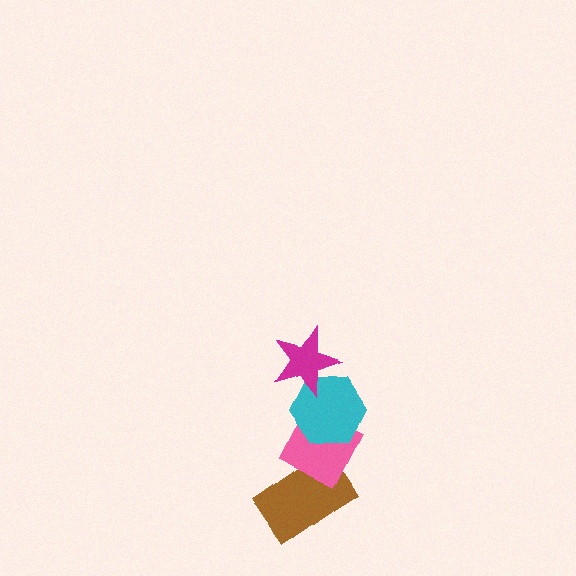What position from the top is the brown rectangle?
The brown rectangle is 4th from the top.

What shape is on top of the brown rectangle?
The pink diamond is on top of the brown rectangle.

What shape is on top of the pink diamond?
The cyan hexagon is on top of the pink diamond.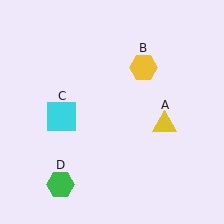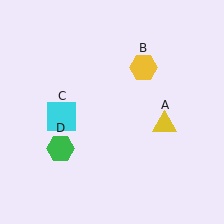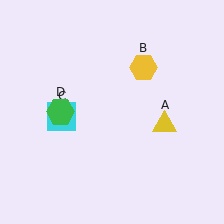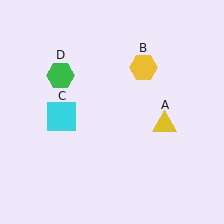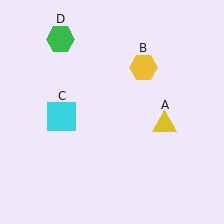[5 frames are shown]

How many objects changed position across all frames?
1 object changed position: green hexagon (object D).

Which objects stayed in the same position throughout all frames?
Yellow triangle (object A) and yellow hexagon (object B) and cyan square (object C) remained stationary.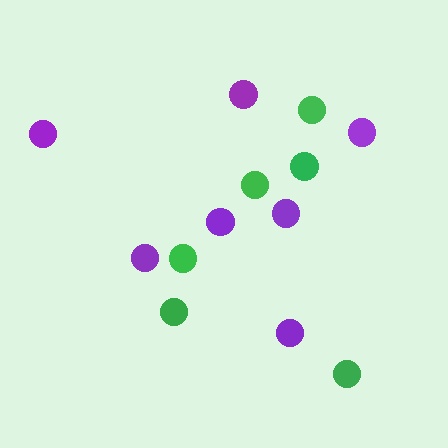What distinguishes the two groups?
There are 2 groups: one group of green circles (6) and one group of purple circles (7).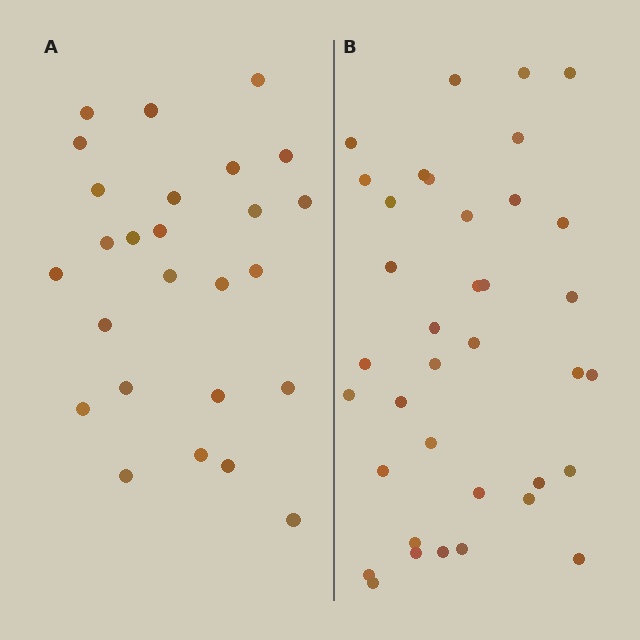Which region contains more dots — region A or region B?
Region B (the right region) has more dots.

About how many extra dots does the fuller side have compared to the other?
Region B has roughly 12 or so more dots than region A.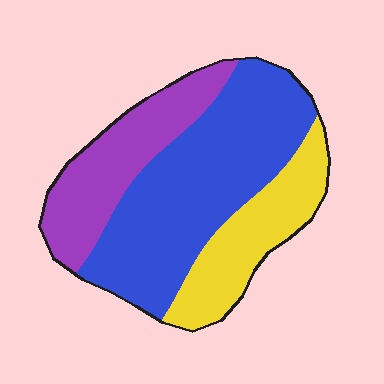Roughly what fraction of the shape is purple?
Purple takes up about one quarter (1/4) of the shape.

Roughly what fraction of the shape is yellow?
Yellow takes up about one quarter (1/4) of the shape.